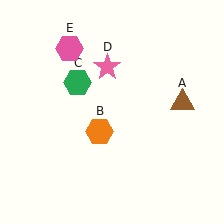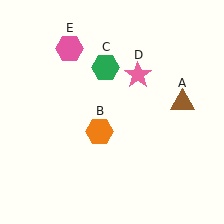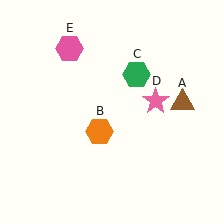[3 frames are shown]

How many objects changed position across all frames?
2 objects changed position: green hexagon (object C), pink star (object D).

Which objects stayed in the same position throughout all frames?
Brown triangle (object A) and orange hexagon (object B) and pink hexagon (object E) remained stationary.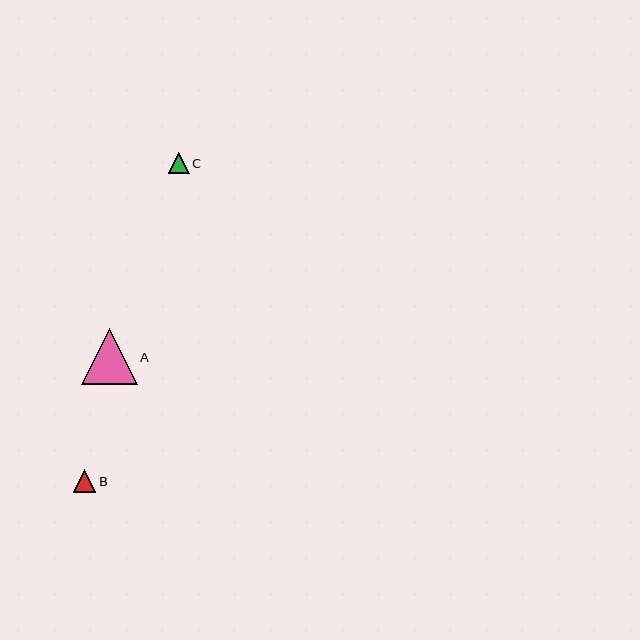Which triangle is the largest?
Triangle A is the largest with a size of approximately 56 pixels.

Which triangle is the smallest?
Triangle C is the smallest with a size of approximately 21 pixels.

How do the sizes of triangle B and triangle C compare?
Triangle B and triangle C are approximately the same size.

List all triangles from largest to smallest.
From largest to smallest: A, B, C.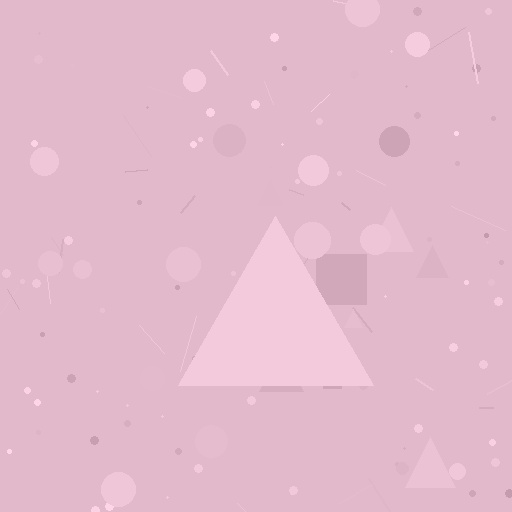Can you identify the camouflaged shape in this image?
The camouflaged shape is a triangle.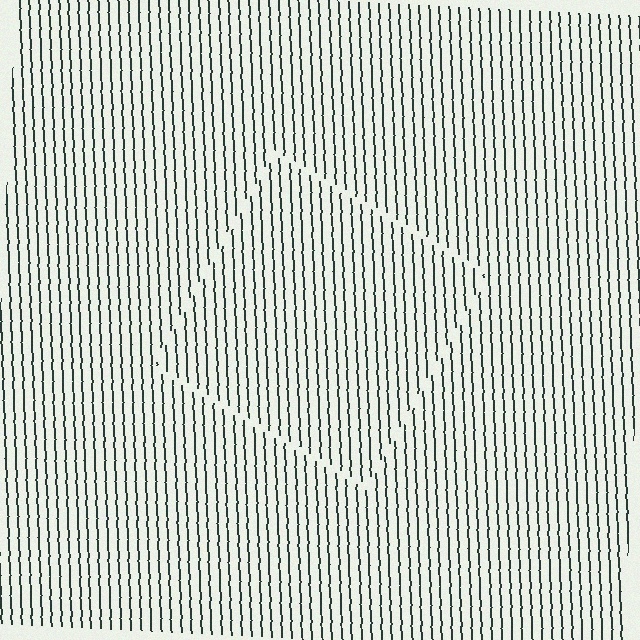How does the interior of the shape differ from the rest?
The interior of the shape contains the same grating, shifted by half a period — the contour is defined by the phase discontinuity where line-ends from the inner and outer gratings abut.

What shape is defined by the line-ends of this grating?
An illusory square. The interior of the shape contains the same grating, shifted by half a period — the contour is defined by the phase discontinuity where line-ends from the inner and outer gratings abut.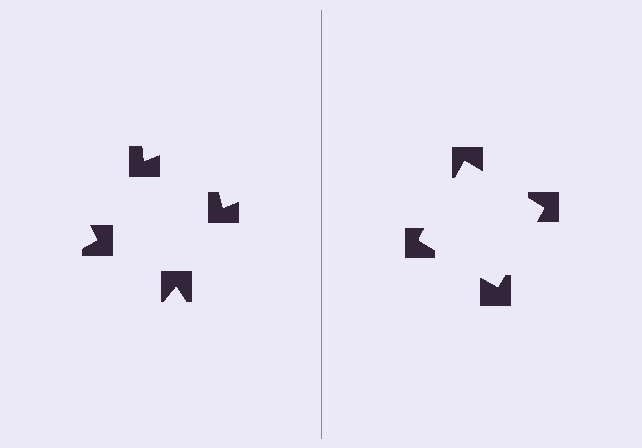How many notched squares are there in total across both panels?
8 — 4 on each side.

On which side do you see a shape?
An illusory square appears on the right side. On the left side the wedge cuts are rotated, so no coherent shape forms.